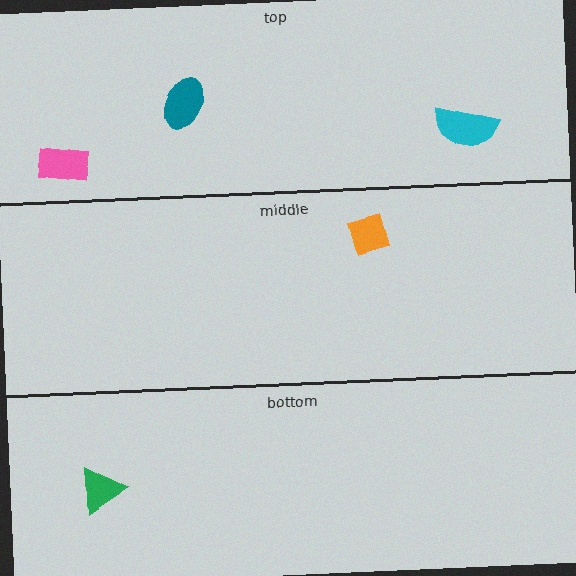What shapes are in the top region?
The teal ellipse, the cyan semicircle, the pink rectangle.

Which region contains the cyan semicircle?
The top region.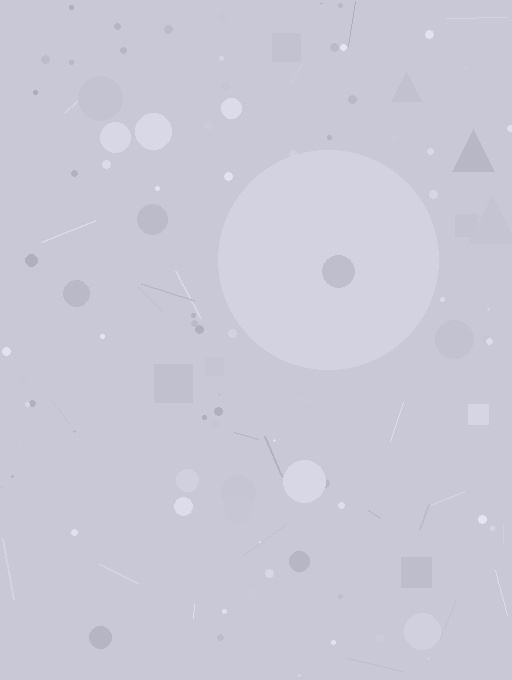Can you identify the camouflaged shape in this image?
The camouflaged shape is a circle.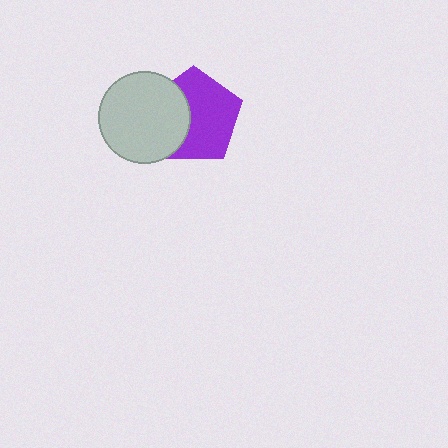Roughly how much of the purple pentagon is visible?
About half of it is visible (roughly 64%).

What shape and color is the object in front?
The object in front is a light gray circle.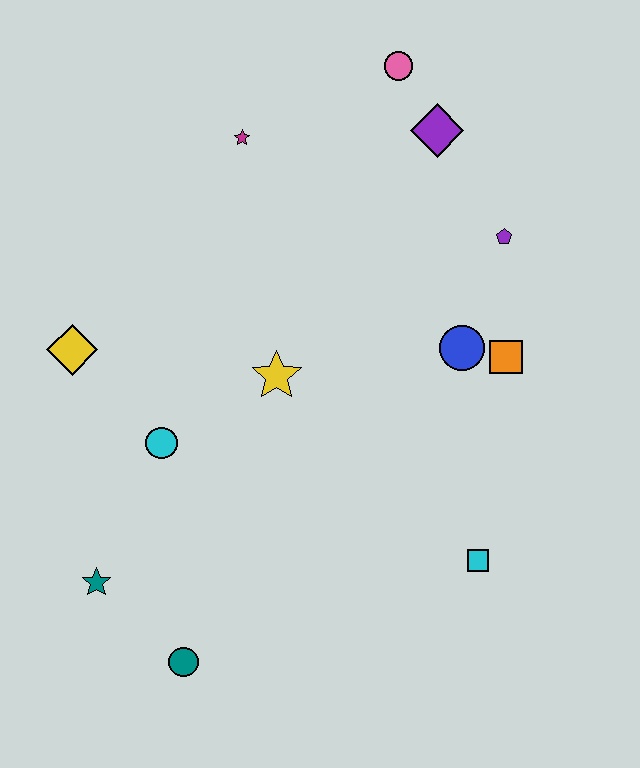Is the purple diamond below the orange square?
No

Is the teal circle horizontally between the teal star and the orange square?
Yes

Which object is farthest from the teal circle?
The pink circle is farthest from the teal circle.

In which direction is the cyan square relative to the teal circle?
The cyan square is to the right of the teal circle.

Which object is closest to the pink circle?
The purple diamond is closest to the pink circle.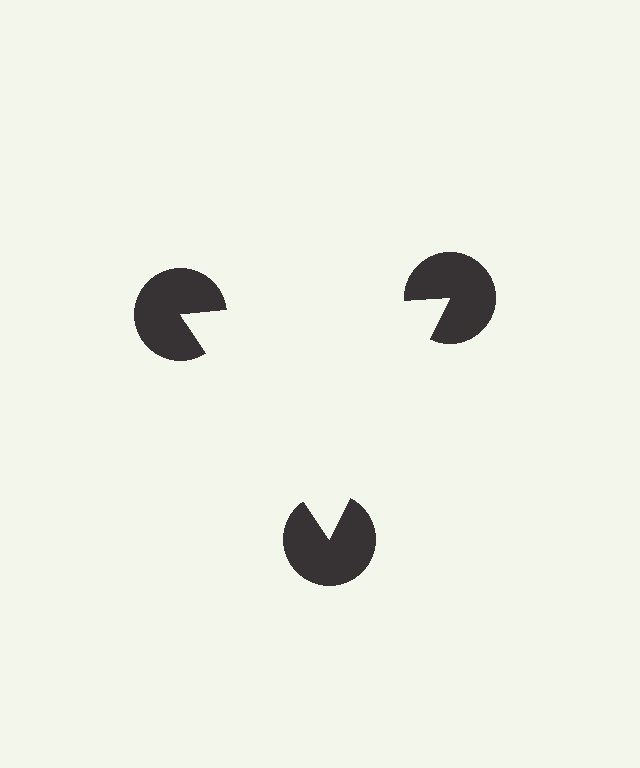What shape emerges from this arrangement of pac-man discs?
An illusory triangle — its edges are inferred from the aligned wedge cuts in the pac-man discs, not physically drawn.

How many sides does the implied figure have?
3 sides.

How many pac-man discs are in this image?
There are 3 — one at each vertex of the illusory triangle.